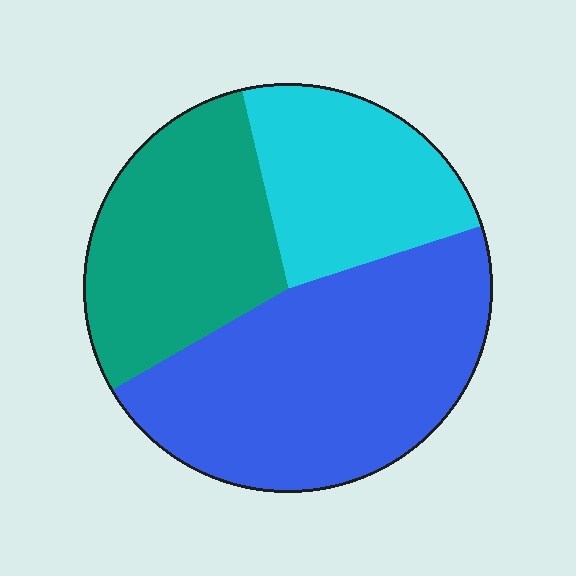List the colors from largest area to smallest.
From largest to smallest: blue, teal, cyan.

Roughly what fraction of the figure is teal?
Teal covers 30% of the figure.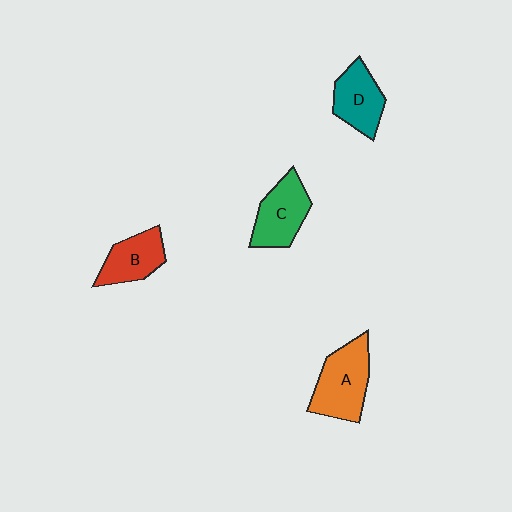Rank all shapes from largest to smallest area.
From largest to smallest: A (orange), C (green), D (teal), B (red).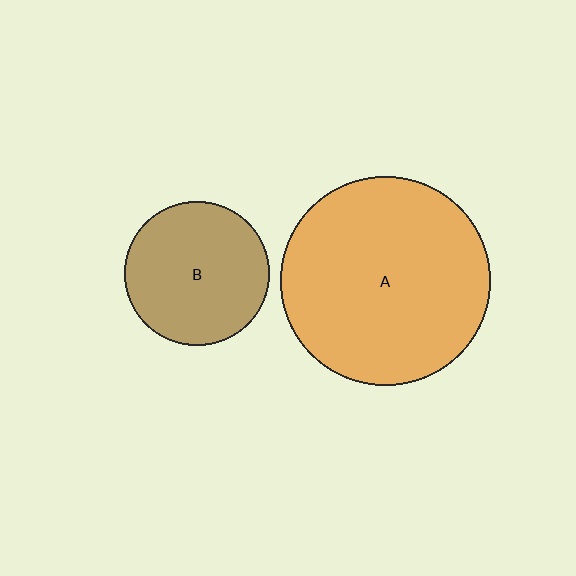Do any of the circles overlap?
No, none of the circles overlap.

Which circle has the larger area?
Circle A (orange).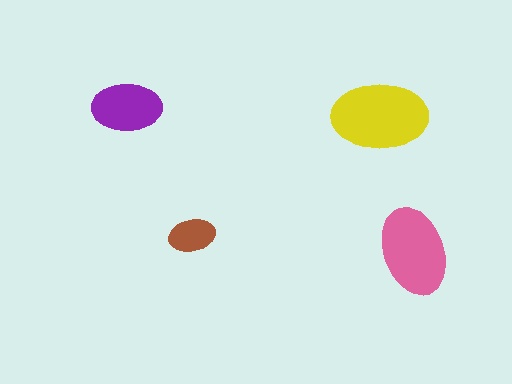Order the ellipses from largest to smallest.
the yellow one, the pink one, the purple one, the brown one.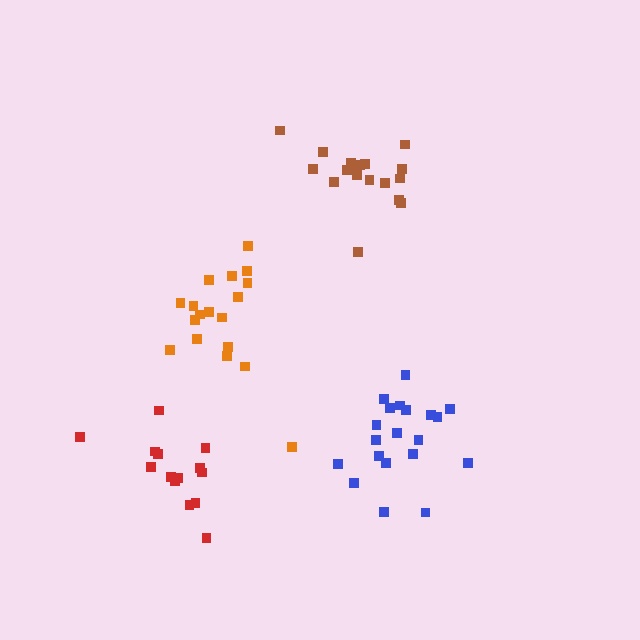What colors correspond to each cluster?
The clusters are colored: blue, orange, brown, red.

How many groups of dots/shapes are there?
There are 4 groups.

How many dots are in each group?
Group 1: 20 dots, Group 2: 18 dots, Group 3: 18 dots, Group 4: 14 dots (70 total).